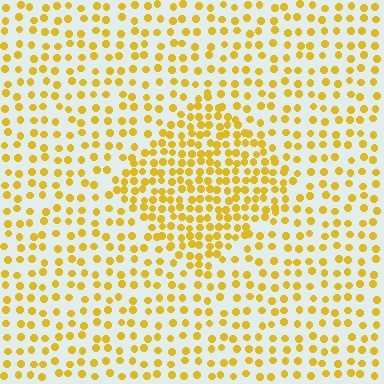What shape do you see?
I see a diamond.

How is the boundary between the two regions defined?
The boundary is defined by a change in element density (approximately 1.9x ratio). All elements are the same color, size, and shape.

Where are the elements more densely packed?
The elements are more densely packed inside the diamond boundary.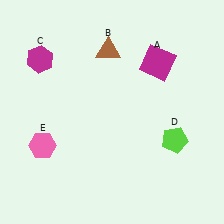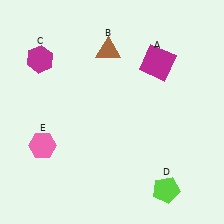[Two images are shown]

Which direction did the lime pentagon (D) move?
The lime pentagon (D) moved down.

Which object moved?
The lime pentagon (D) moved down.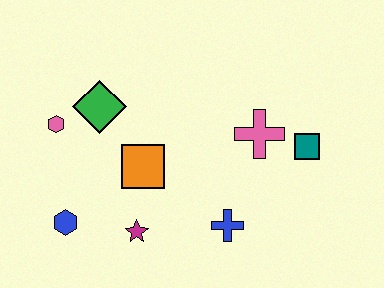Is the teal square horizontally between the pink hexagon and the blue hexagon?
No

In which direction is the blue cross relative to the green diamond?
The blue cross is to the right of the green diamond.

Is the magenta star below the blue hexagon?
Yes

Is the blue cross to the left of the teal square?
Yes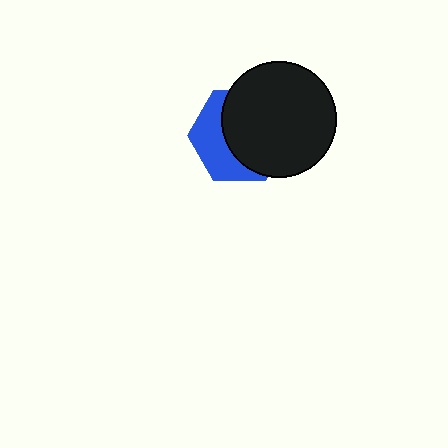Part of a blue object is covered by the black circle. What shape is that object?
It is a hexagon.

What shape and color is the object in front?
The object in front is a black circle.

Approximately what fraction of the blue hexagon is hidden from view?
Roughly 60% of the blue hexagon is hidden behind the black circle.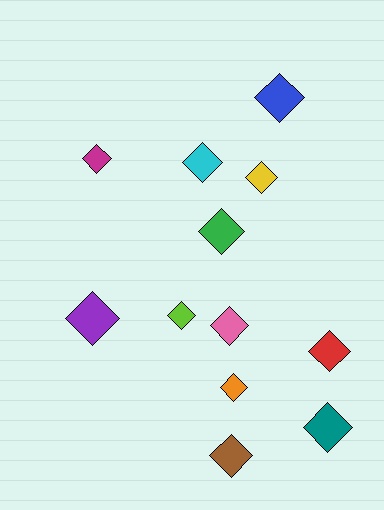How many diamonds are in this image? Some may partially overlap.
There are 12 diamonds.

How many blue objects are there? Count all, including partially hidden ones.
There is 1 blue object.